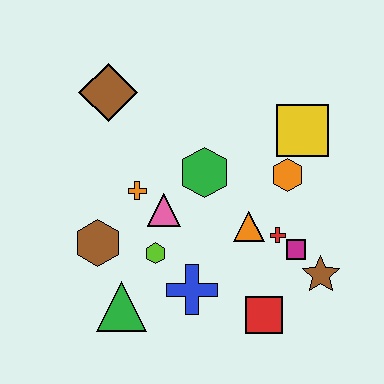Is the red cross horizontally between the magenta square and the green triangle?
Yes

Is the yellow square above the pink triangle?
Yes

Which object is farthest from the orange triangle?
The brown diamond is farthest from the orange triangle.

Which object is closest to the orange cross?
The pink triangle is closest to the orange cross.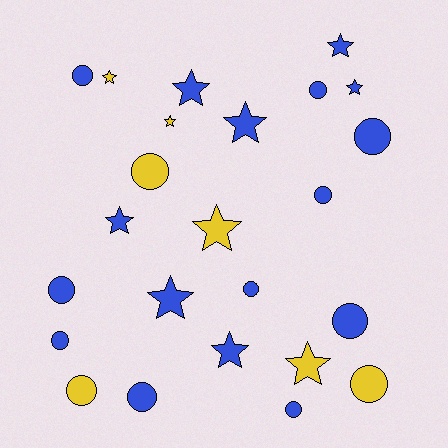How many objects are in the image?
There are 24 objects.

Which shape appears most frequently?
Circle, with 13 objects.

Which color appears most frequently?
Blue, with 17 objects.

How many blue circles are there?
There are 10 blue circles.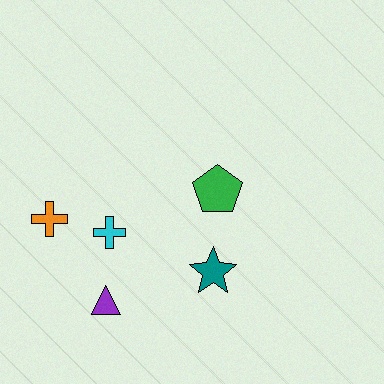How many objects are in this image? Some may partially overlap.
There are 5 objects.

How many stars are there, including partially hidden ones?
There is 1 star.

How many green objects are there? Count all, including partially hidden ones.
There is 1 green object.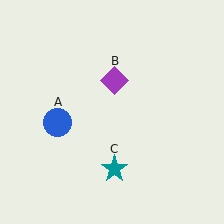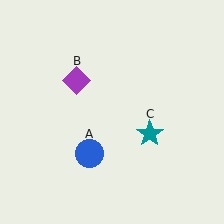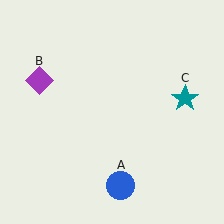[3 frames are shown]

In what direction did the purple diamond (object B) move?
The purple diamond (object B) moved left.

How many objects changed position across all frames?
3 objects changed position: blue circle (object A), purple diamond (object B), teal star (object C).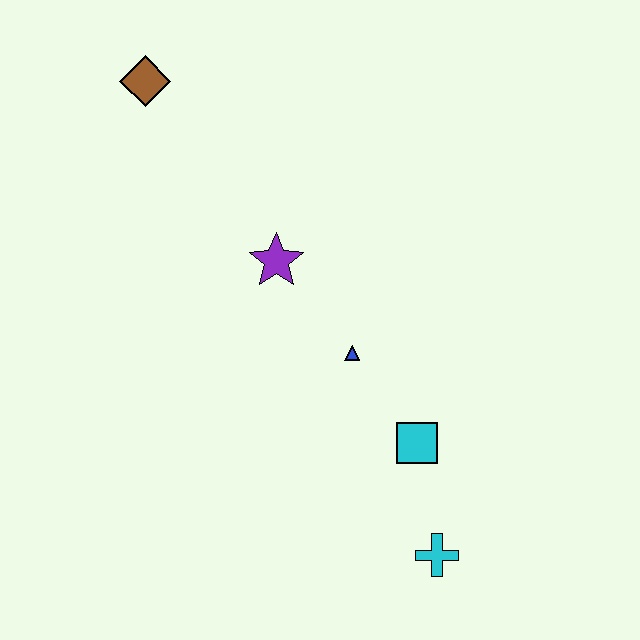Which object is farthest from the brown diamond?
The cyan cross is farthest from the brown diamond.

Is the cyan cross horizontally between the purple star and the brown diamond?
No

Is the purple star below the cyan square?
No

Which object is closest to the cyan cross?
The cyan square is closest to the cyan cross.